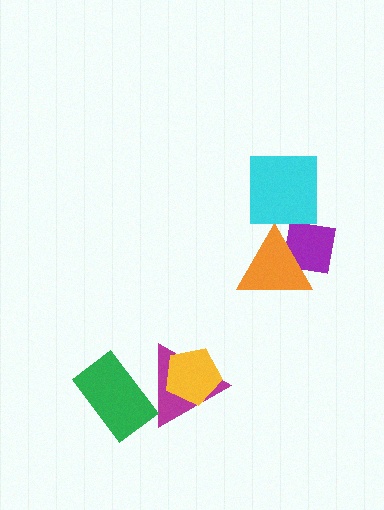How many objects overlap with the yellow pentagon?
1 object overlaps with the yellow pentagon.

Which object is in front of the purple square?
The orange triangle is in front of the purple square.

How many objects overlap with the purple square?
1 object overlaps with the purple square.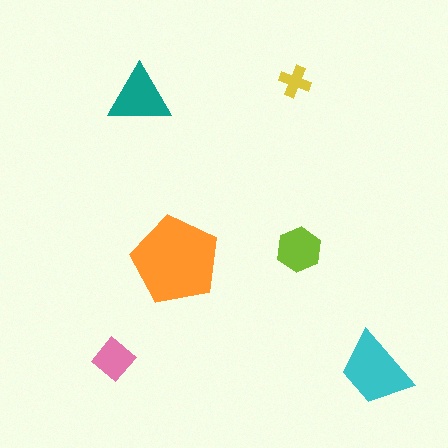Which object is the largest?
The orange pentagon.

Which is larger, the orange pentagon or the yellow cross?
The orange pentagon.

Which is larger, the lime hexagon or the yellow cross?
The lime hexagon.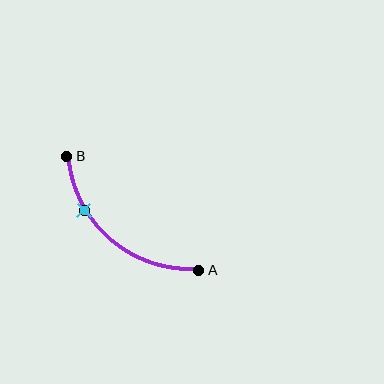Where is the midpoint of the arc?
The arc midpoint is the point on the curve farthest from the straight line joining A and B. It sits below and to the left of that line.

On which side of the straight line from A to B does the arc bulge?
The arc bulges below and to the left of the straight line connecting A and B.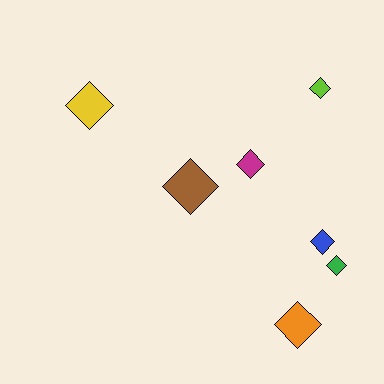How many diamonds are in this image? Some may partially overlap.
There are 7 diamonds.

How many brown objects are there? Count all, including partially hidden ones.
There is 1 brown object.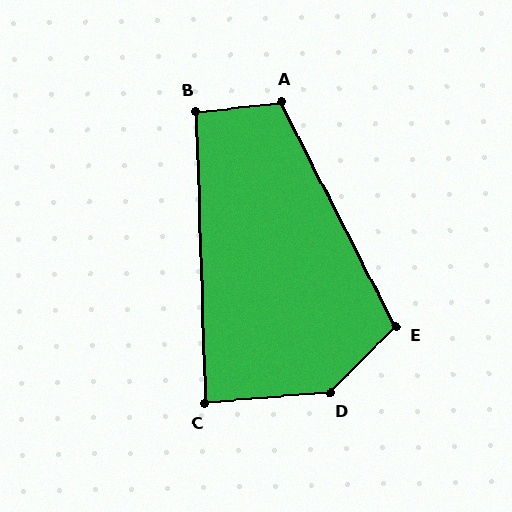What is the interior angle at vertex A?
Approximately 110 degrees (obtuse).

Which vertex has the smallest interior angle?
C, at approximately 87 degrees.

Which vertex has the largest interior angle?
D, at approximately 139 degrees.